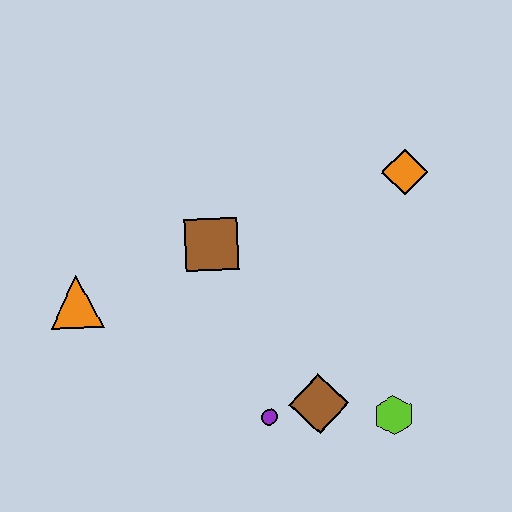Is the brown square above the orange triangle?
Yes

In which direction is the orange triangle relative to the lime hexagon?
The orange triangle is to the left of the lime hexagon.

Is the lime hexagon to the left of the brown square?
No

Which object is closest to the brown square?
The orange triangle is closest to the brown square.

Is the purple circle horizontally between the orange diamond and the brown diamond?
No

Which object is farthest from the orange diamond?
The orange triangle is farthest from the orange diamond.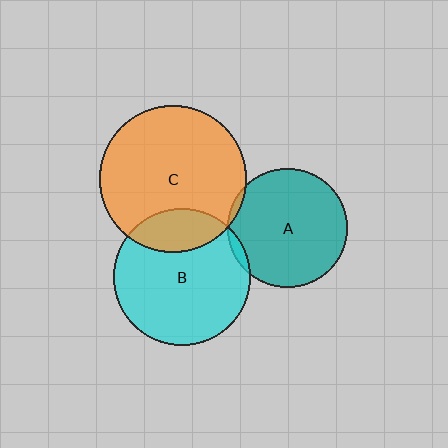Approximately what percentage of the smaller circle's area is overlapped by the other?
Approximately 5%.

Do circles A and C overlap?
Yes.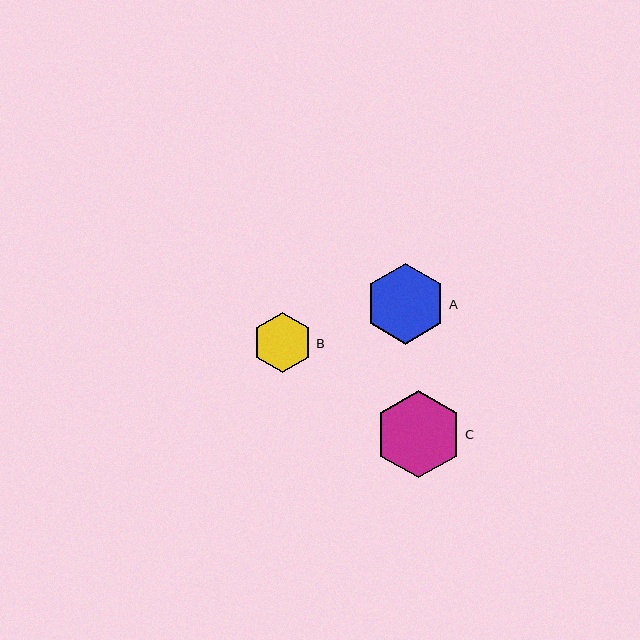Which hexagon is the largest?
Hexagon C is the largest with a size of approximately 87 pixels.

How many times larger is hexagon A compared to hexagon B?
Hexagon A is approximately 1.3 times the size of hexagon B.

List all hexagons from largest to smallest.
From largest to smallest: C, A, B.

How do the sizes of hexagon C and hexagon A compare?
Hexagon C and hexagon A are approximately the same size.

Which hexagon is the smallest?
Hexagon B is the smallest with a size of approximately 61 pixels.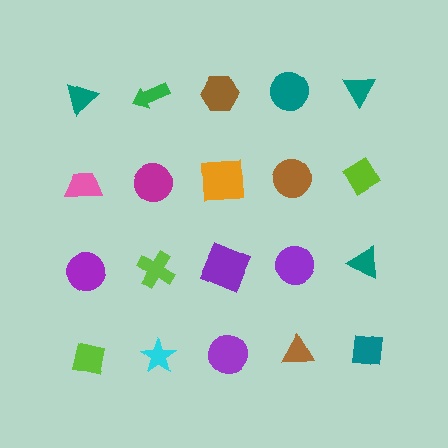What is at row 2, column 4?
A brown circle.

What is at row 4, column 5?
A teal square.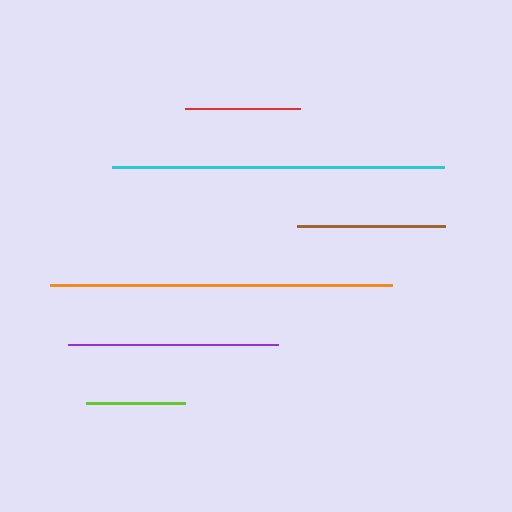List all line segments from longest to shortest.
From longest to shortest: orange, cyan, purple, brown, red, lime.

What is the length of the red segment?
The red segment is approximately 115 pixels long.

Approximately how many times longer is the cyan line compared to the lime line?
The cyan line is approximately 3.4 times the length of the lime line.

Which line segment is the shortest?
The lime line is the shortest at approximately 99 pixels.